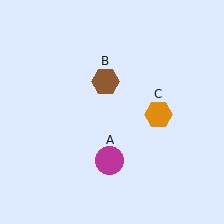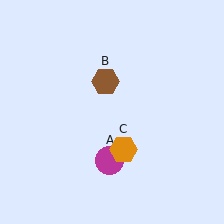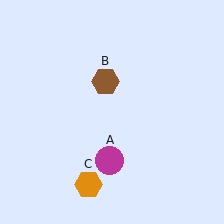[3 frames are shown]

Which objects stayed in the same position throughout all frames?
Magenta circle (object A) and brown hexagon (object B) remained stationary.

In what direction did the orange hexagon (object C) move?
The orange hexagon (object C) moved down and to the left.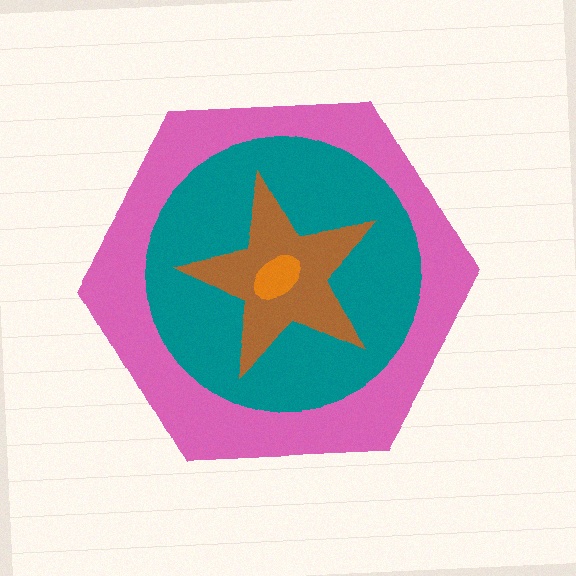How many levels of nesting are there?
4.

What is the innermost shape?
The orange ellipse.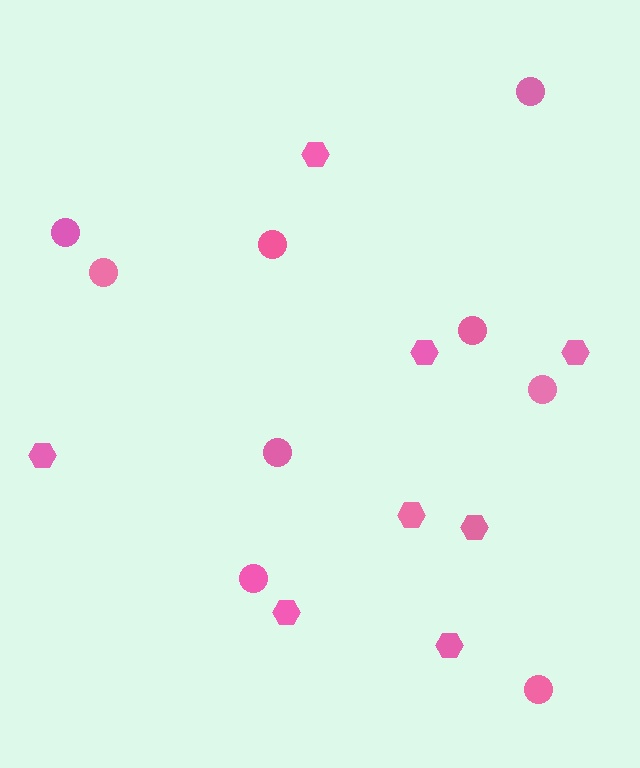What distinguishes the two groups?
There are 2 groups: one group of hexagons (8) and one group of circles (9).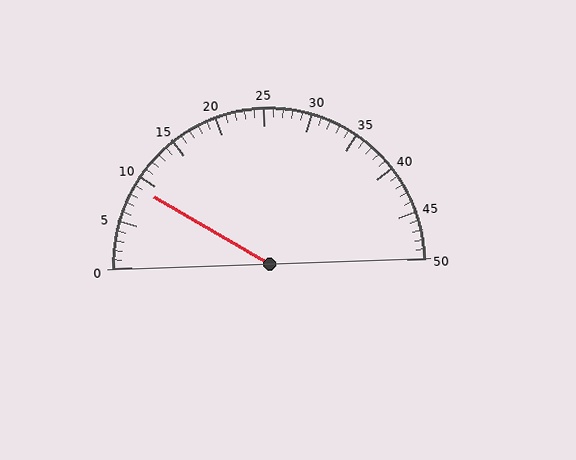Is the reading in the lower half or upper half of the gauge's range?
The reading is in the lower half of the range (0 to 50).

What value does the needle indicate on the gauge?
The needle indicates approximately 9.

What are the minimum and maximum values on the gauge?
The gauge ranges from 0 to 50.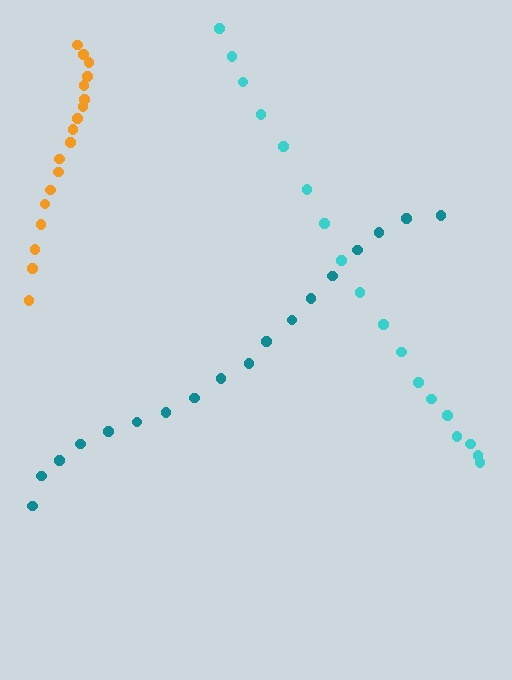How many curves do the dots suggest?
There are 3 distinct paths.